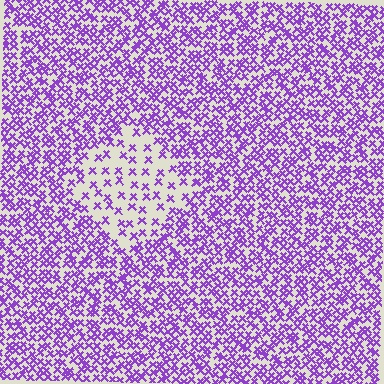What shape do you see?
I see a diamond.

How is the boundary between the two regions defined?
The boundary is defined by a change in element density (approximately 2.5x ratio). All elements are the same color, size, and shape.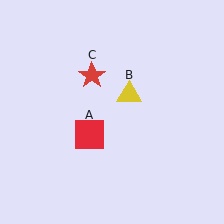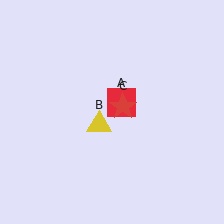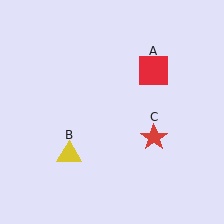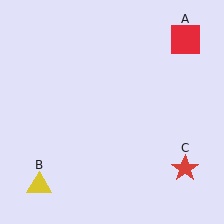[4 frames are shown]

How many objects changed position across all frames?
3 objects changed position: red square (object A), yellow triangle (object B), red star (object C).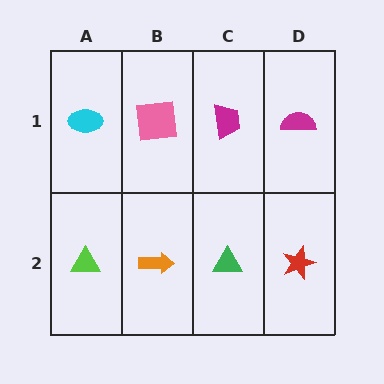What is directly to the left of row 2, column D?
A green triangle.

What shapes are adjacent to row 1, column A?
A lime triangle (row 2, column A), a pink square (row 1, column B).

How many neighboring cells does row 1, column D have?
2.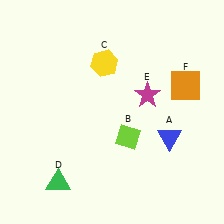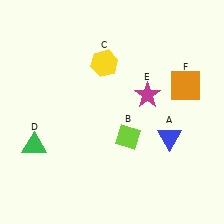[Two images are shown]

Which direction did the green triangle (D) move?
The green triangle (D) moved up.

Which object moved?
The green triangle (D) moved up.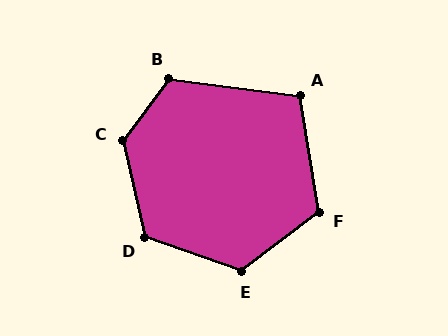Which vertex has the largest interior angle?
C, at approximately 130 degrees.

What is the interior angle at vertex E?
Approximately 123 degrees (obtuse).